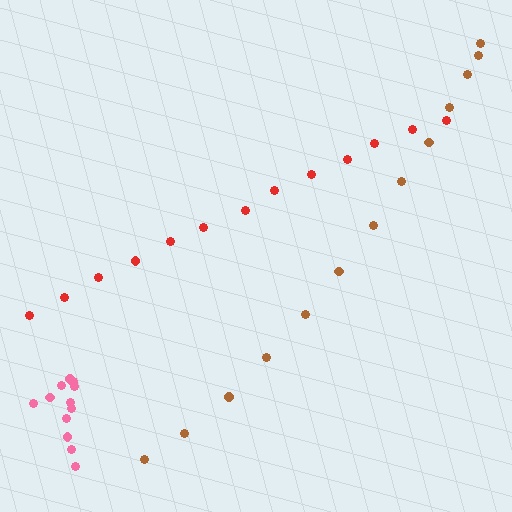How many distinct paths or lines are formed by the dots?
There are 3 distinct paths.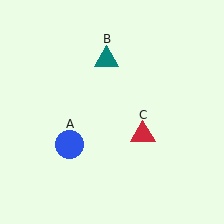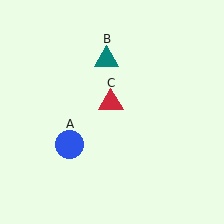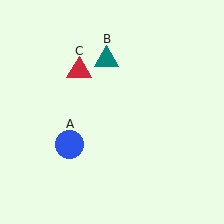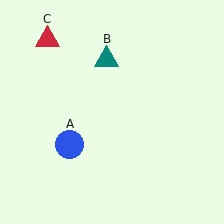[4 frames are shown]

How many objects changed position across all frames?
1 object changed position: red triangle (object C).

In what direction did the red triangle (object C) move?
The red triangle (object C) moved up and to the left.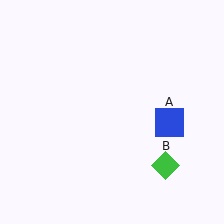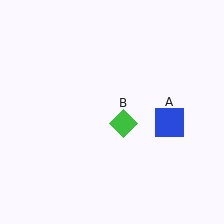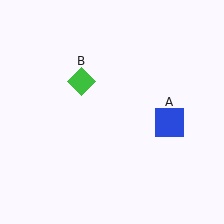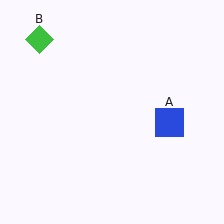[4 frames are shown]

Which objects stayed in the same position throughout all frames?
Blue square (object A) remained stationary.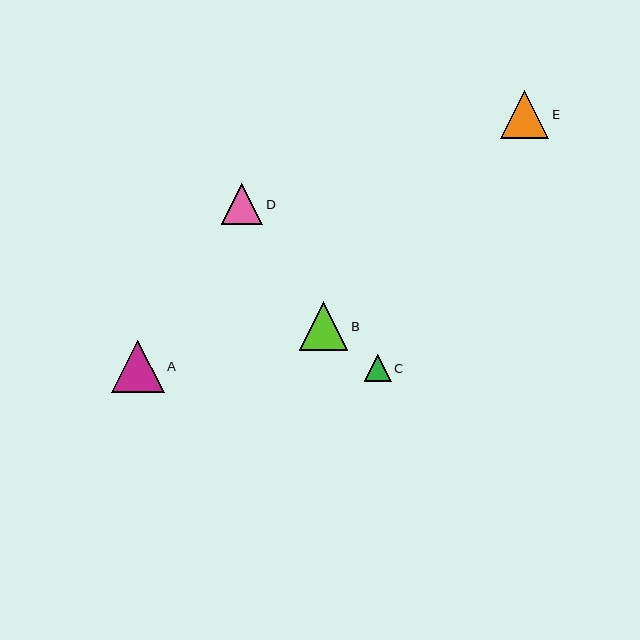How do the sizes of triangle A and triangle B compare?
Triangle A and triangle B are approximately the same size.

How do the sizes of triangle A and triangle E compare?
Triangle A and triangle E are approximately the same size.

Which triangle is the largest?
Triangle A is the largest with a size of approximately 53 pixels.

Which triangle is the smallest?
Triangle C is the smallest with a size of approximately 27 pixels.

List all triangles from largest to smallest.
From largest to smallest: A, E, B, D, C.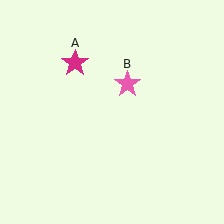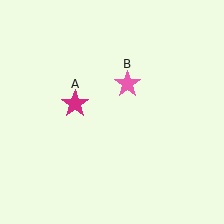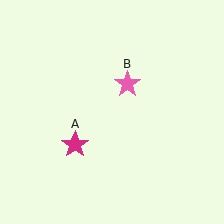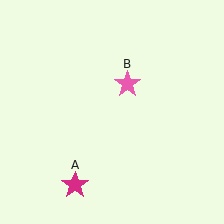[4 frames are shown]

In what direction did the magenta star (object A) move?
The magenta star (object A) moved down.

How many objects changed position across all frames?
1 object changed position: magenta star (object A).